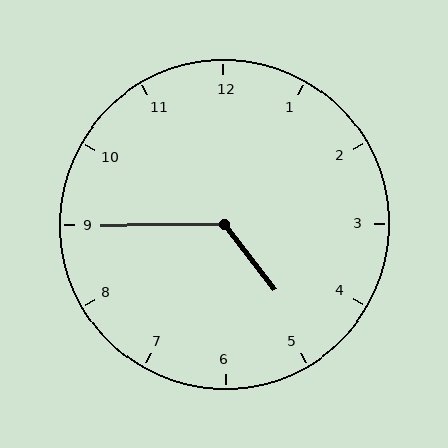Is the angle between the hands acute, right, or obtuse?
It is obtuse.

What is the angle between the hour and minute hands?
Approximately 128 degrees.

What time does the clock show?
4:45.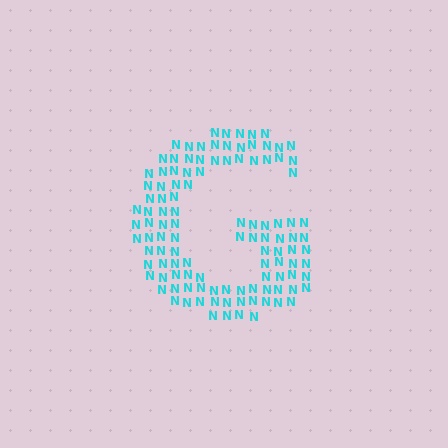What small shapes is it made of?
It is made of small letter N's.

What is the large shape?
The large shape is the letter G.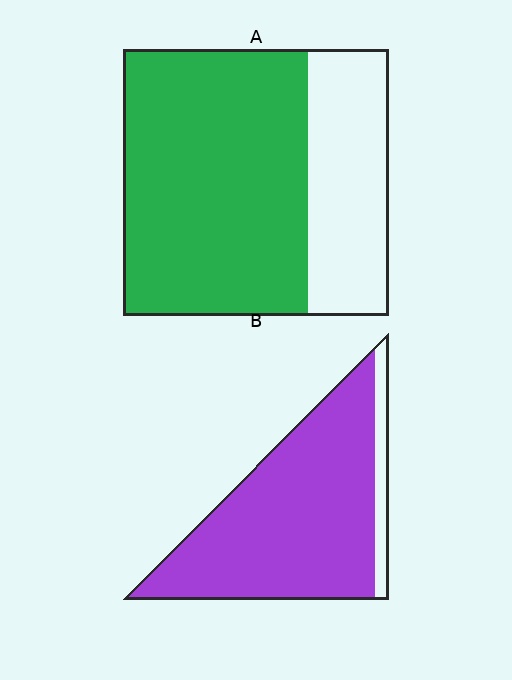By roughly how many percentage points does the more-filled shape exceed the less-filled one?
By roughly 20 percentage points (B over A).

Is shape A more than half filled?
Yes.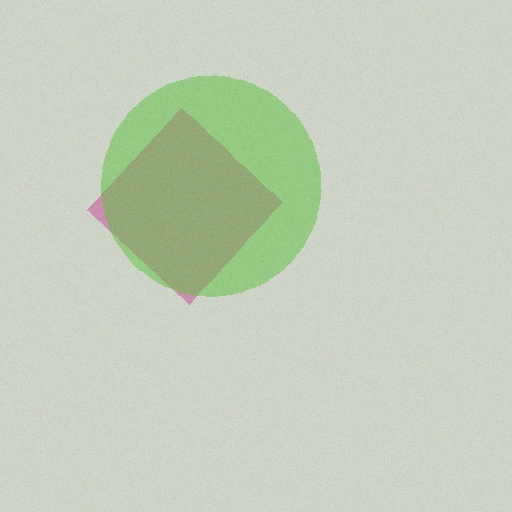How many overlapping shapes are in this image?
There are 2 overlapping shapes in the image.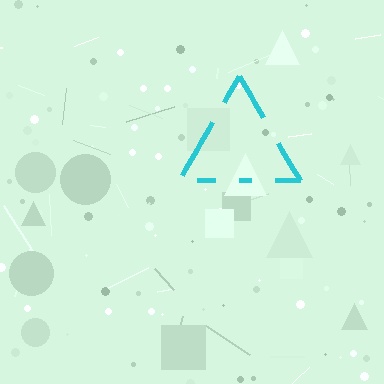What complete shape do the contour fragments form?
The contour fragments form a triangle.